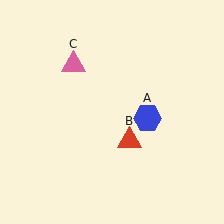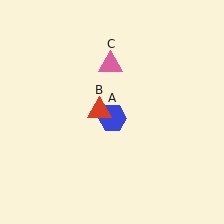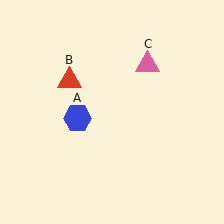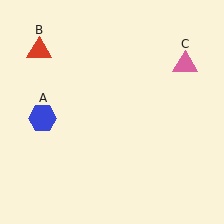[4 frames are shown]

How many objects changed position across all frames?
3 objects changed position: blue hexagon (object A), red triangle (object B), pink triangle (object C).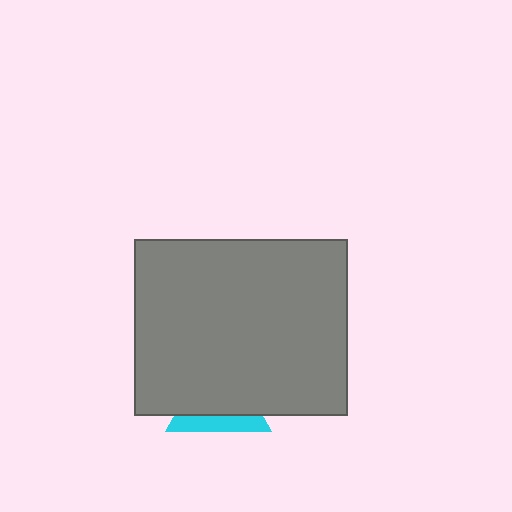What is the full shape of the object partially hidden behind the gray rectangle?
The partially hidden object is a cyan triangle.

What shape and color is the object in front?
The object in front is a gray rectangle.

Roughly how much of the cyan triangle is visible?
A small part of it is visible (roughly 32%).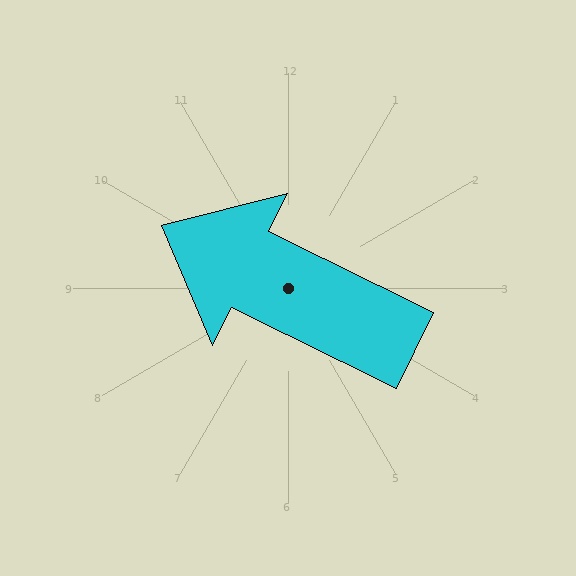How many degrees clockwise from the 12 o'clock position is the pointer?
Approximately 296 degrees.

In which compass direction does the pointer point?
Northwest.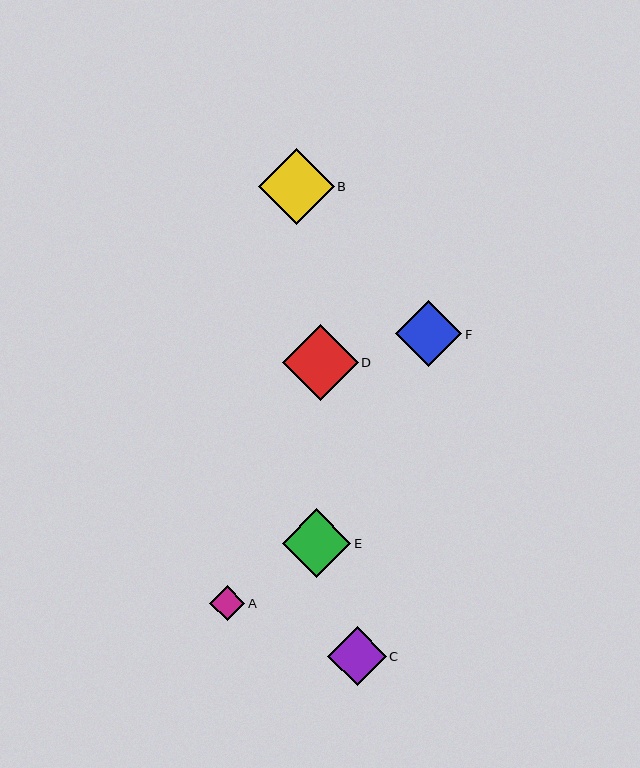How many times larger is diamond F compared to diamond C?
Diamond F is approximately 1.1 times the size of diamond C.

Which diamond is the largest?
Diamond D is the largest with a size of approximately 76 pixels.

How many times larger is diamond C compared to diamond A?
Diamond C is approximately 1.6 times the size of diamond A.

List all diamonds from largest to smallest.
From largest to smallest: D, B, E, F, C, A.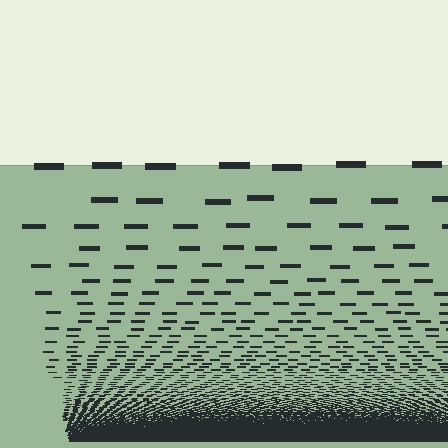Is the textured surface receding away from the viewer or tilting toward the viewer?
The surface appears to tilt toward the viewer. Texture elements get larger and sparser toward the top.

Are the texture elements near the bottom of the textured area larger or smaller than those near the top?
Smaller. The gradient is inverted — elements near the bottom are smaller and denser.